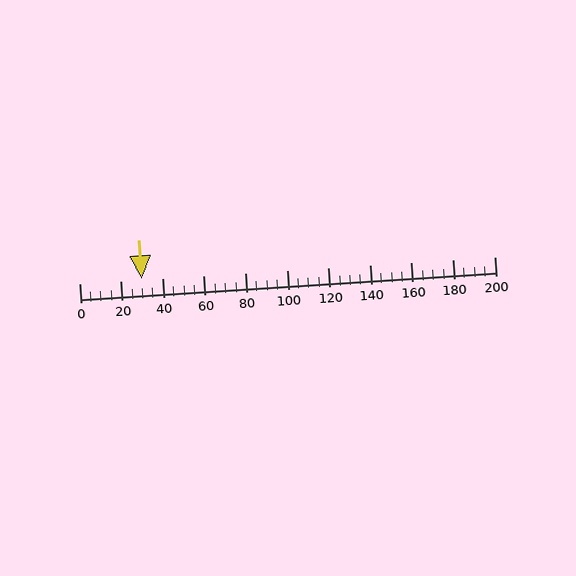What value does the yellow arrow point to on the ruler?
The yellow arrow points to approximately 30.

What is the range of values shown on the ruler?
The ruler shows values from 0 to 200.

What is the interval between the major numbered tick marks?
The major tick marks are spaced 20 units apart.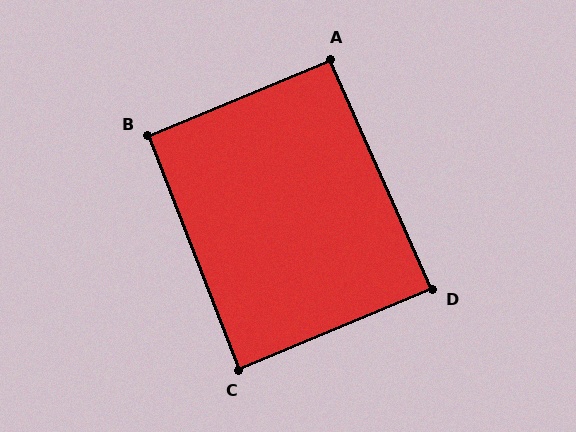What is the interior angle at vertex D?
Approximately 89 degrees (approximately right).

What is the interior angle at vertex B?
Approximately 91 degrees (approximately right).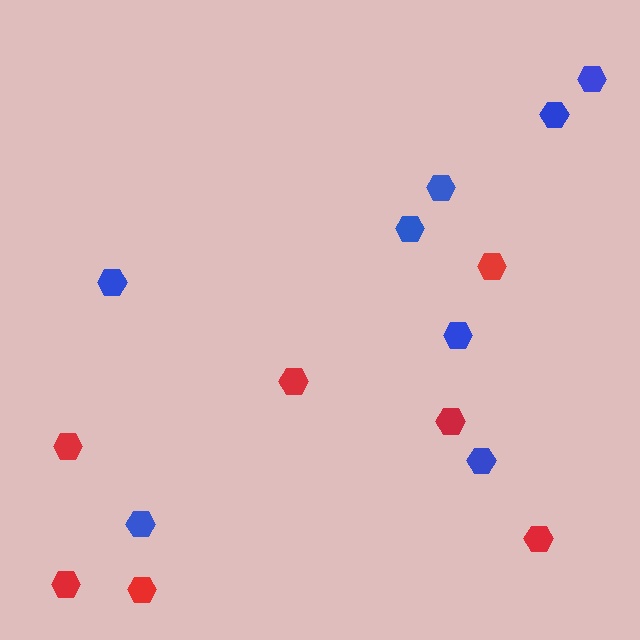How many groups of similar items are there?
There are 2 groups: one group of blue hexagons (8) and one group of red hexagons (7).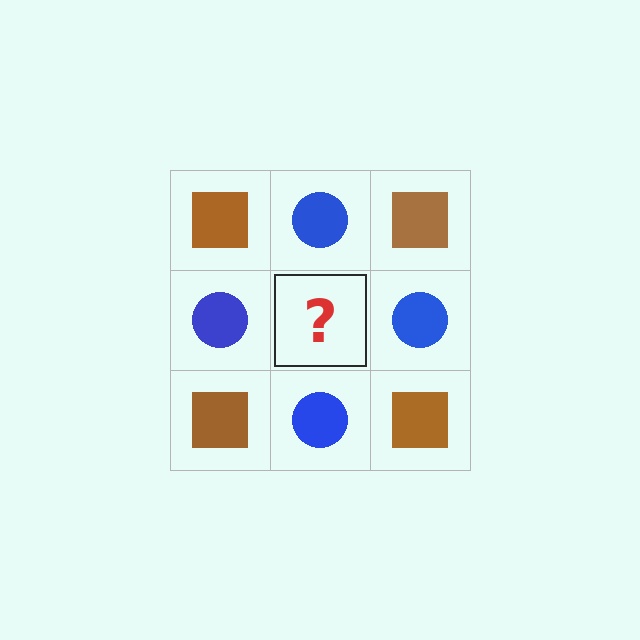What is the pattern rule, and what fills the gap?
The rule is that it alternates brown square and blue circle in a checkerboard pattern. The gap should be filled with a brown square.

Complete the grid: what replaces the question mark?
The question mark should be replaced with a brown square.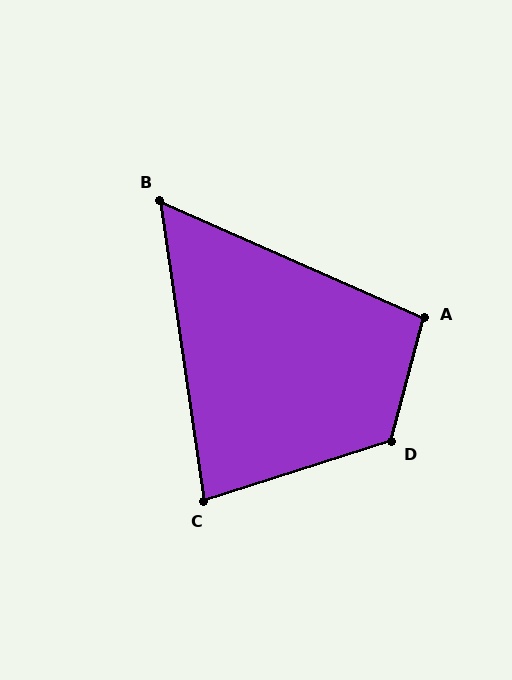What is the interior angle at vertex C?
Approximately 81 degrees (acute).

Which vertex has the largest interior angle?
D, at approximately 122 degrees.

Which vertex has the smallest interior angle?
B, at approximately 58 degrees.